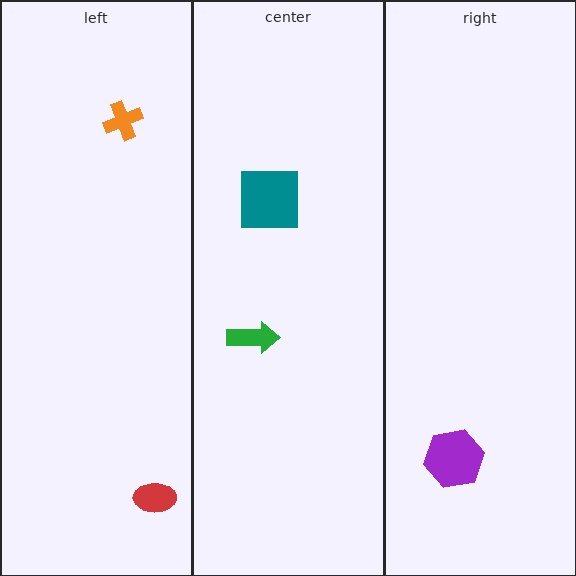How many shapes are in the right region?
1.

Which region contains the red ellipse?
The left region.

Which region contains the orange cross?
The left region.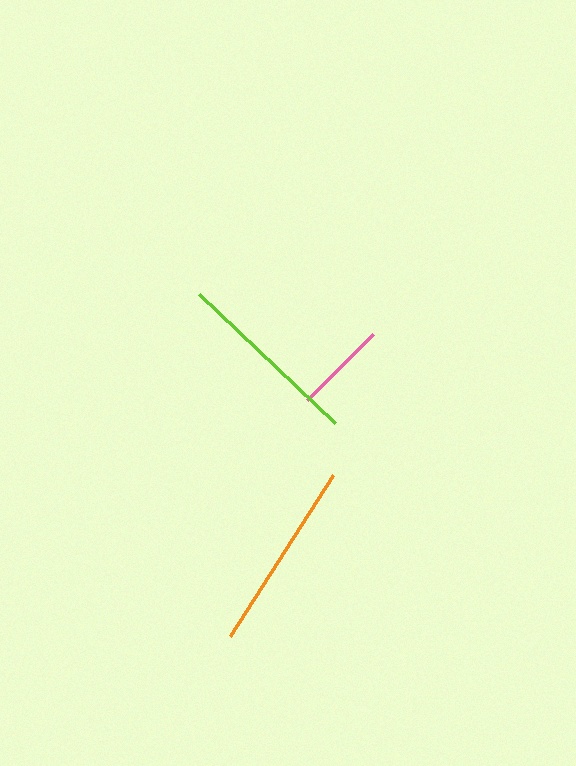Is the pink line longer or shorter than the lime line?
The lime line is longer than the pink line.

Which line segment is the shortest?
The pink line is the shortest at approximately 93 pixels.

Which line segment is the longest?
The orange line is the longest at approximately 192 pixels.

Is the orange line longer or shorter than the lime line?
The orange line is longer than the lime line.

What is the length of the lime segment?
The lime segment is approximately 188 pixels long.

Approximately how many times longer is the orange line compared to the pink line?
The orange line is approximately 2.1 times the length of the pink line.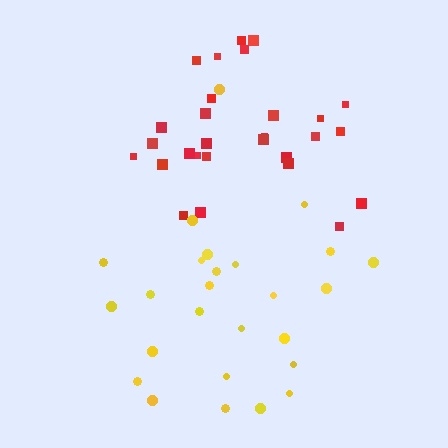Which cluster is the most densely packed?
Red.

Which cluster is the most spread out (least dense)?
Yellow.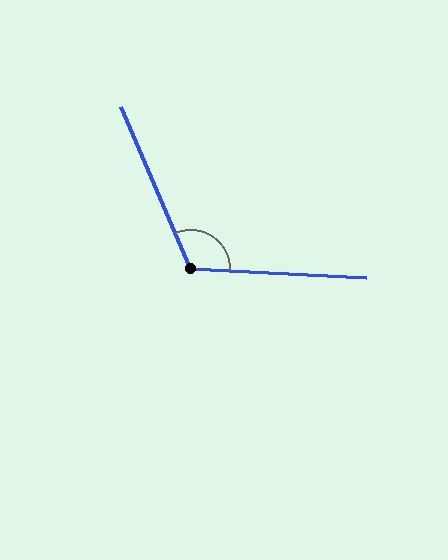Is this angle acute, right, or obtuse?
It is obtuse.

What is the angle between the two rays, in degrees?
Approximately 116 degrees.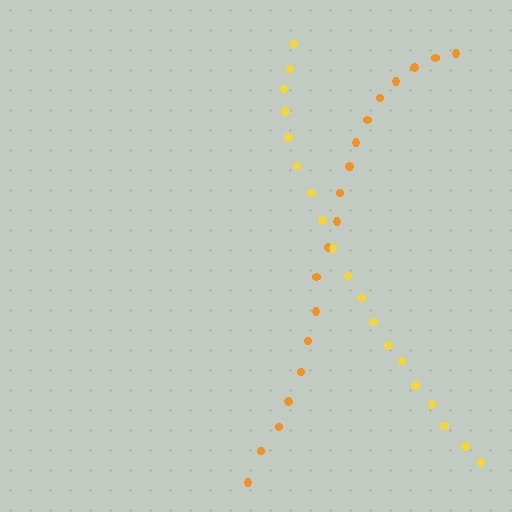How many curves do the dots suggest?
There are 2 distinct paths.